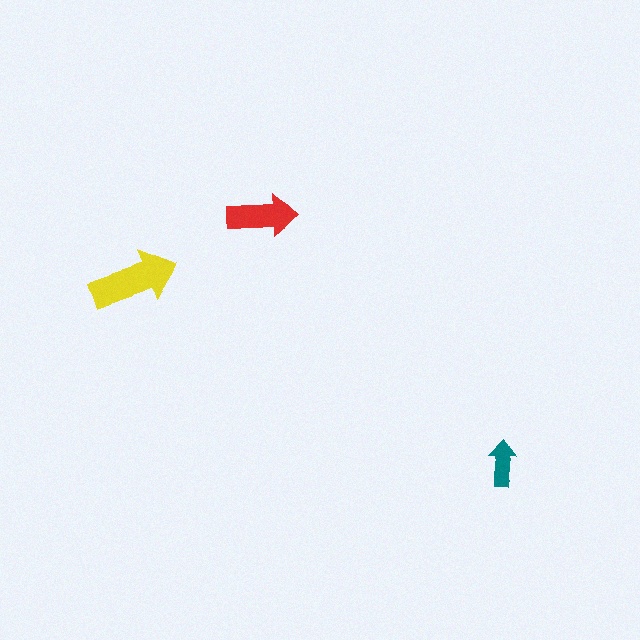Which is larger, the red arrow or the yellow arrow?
The yellow one.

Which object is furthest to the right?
The teal arrow is rightmost.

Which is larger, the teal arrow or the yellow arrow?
The yellow one.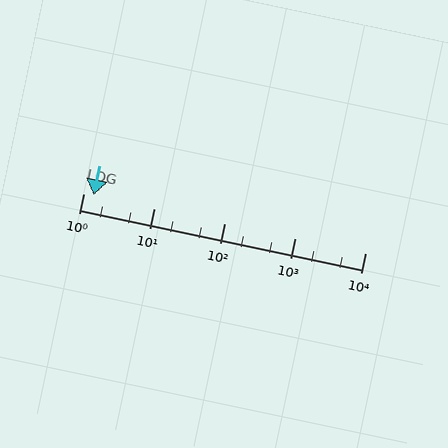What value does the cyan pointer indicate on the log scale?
The pointer indicates approximately 1.4.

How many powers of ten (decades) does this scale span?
The scale spans 4 decades, from 1 to 10000.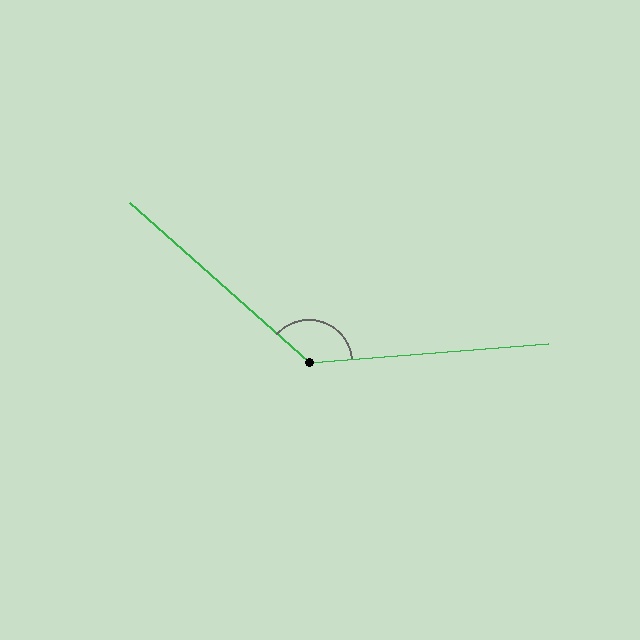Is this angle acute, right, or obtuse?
It is obtuse.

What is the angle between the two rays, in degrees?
Approximately 134 degrees.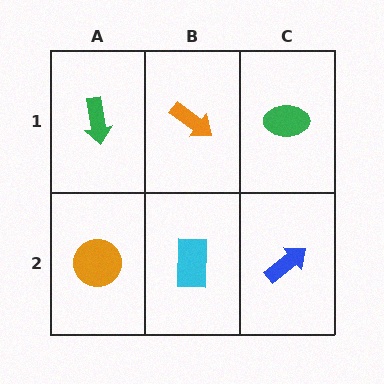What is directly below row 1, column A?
An orange circle.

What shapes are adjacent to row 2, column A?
A green arrow (row 1, column A), a cyan rectangle (row 2, column B).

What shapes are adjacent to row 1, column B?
A cyan rectangle (row 2, column B), a green arrow (row 1, column A), a green ellipse (row 1, column C).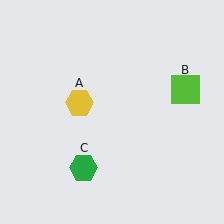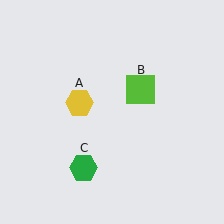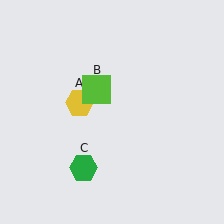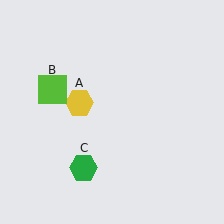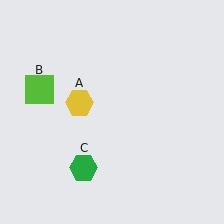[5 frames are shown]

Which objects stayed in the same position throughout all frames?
Yellow hexagon (object A) and green hexagon (object C) remained stationary.